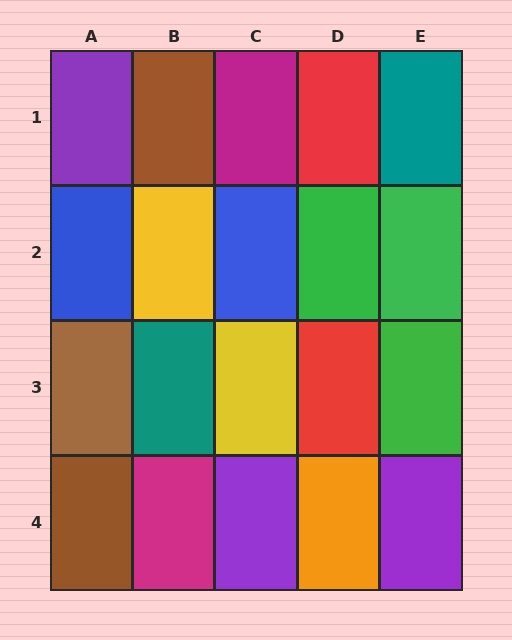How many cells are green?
3 cells are green.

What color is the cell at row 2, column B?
Yellow.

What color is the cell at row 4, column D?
Orange.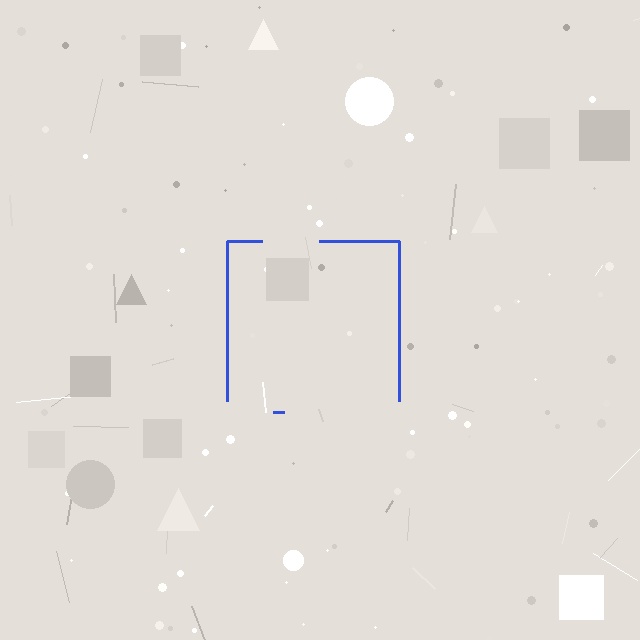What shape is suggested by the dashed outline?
The dashed outline suggests a square.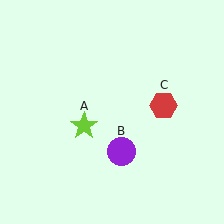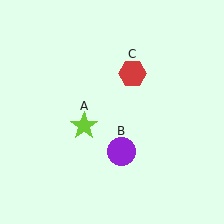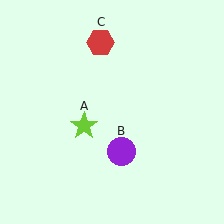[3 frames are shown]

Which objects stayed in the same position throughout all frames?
Lime star (object A) and purple circle (object B) remained stationary.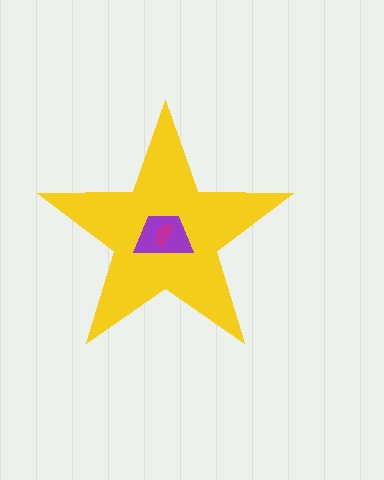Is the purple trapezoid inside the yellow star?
Yes.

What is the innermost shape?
The magenta semicircle.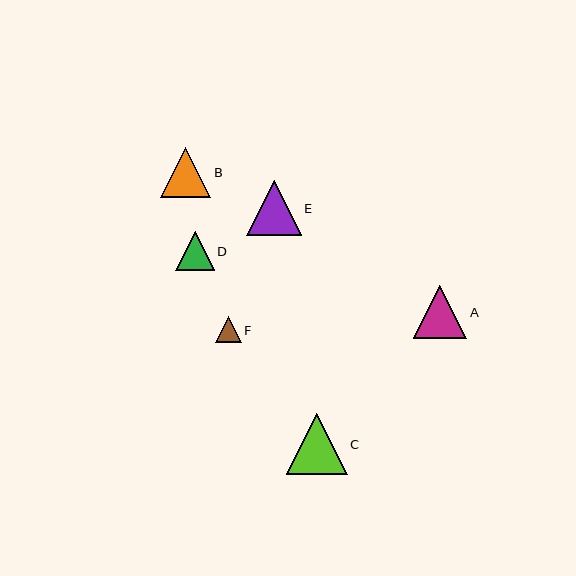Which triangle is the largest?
Triangle C is the largest with a size of approximately 61 pixels.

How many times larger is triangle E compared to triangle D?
Triangle E is approximately 1.4 times the size of triangle D.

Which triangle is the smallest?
Triangle F is the smallest with a size of approximately 26 pixels.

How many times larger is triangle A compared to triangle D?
Triangle A is approximately 1.4 times the size of triangle D.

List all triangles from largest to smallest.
From largest to smallest: C, E, A, B, D, F.